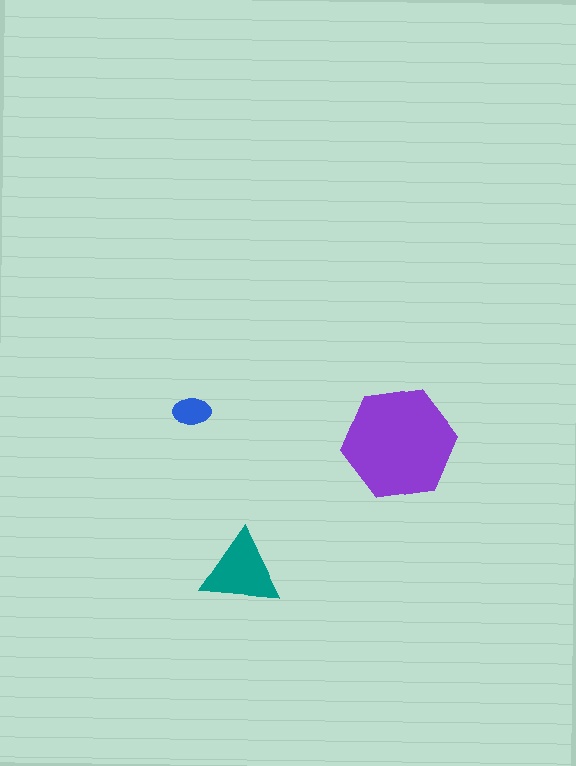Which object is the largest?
The purple hexagon.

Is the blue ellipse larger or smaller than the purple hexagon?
Smaller.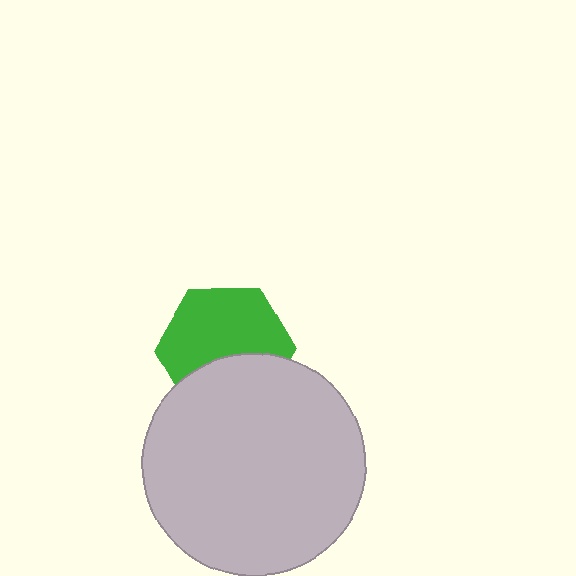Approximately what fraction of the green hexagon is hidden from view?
Roughly 38% of the green hexagon is hidden behind the light gray circle.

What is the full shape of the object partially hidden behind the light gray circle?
The partially hidden object is a green hexagon.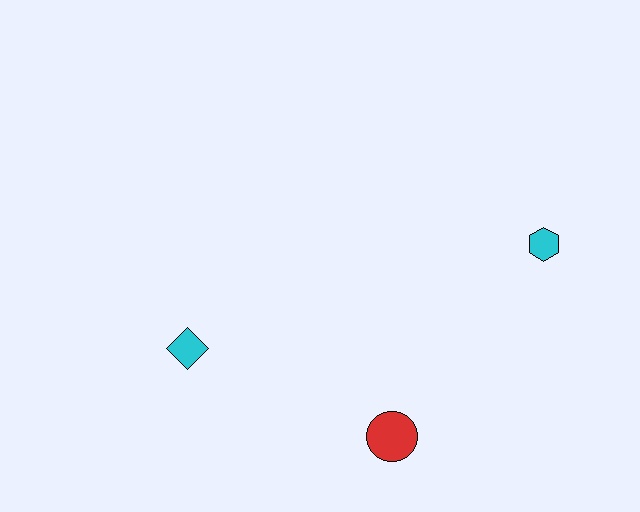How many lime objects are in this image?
There are no lime objects.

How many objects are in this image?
There are 3 objects.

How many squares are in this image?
There are no squares.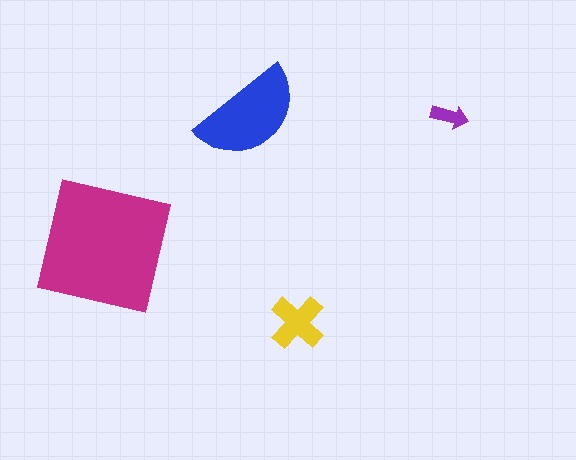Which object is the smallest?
The purple arrow.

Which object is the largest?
The magenta square.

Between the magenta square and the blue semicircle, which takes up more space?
The magenta square.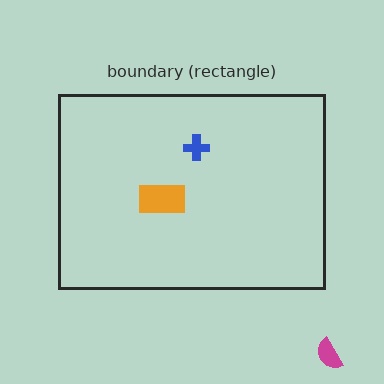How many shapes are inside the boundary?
2 inside, 1 outside.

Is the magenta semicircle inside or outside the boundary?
Outside.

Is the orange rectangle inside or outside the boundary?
Inside.